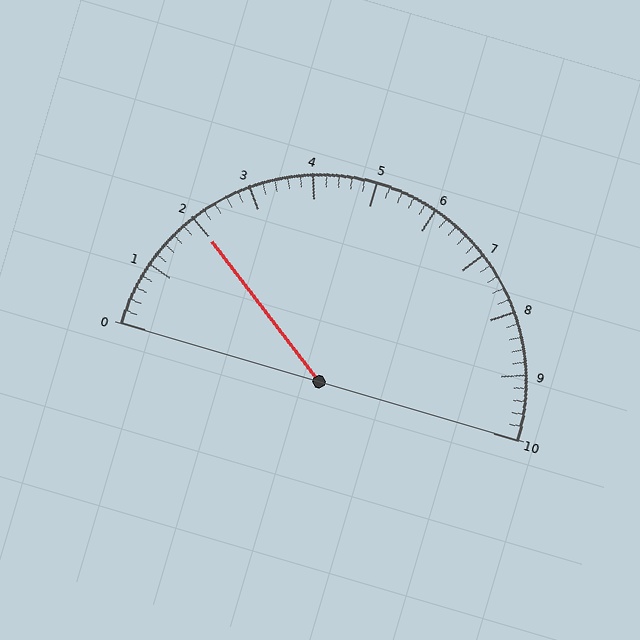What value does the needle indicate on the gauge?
The needle indicates approximately 2.0.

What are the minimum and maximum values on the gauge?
The gauge ranges from 0 to 10.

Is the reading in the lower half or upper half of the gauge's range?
The reading is in the lower half of the range (0 to 10).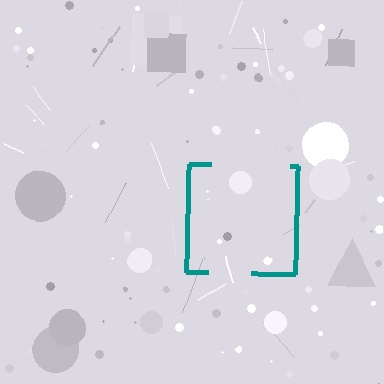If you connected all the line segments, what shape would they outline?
They would outline a square.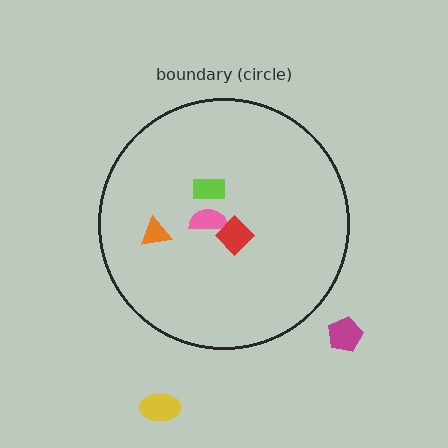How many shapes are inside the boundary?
4 inside, 2 outside.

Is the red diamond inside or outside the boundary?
Inside.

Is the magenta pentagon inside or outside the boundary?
Outside.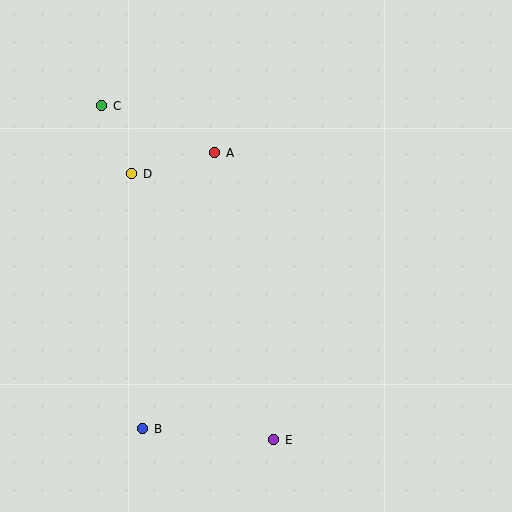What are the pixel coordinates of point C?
Point C is at (102, 106).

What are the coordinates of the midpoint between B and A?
The midpoint between B and A is at (179, 291).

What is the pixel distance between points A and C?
The distance between A and C is 122 pixels.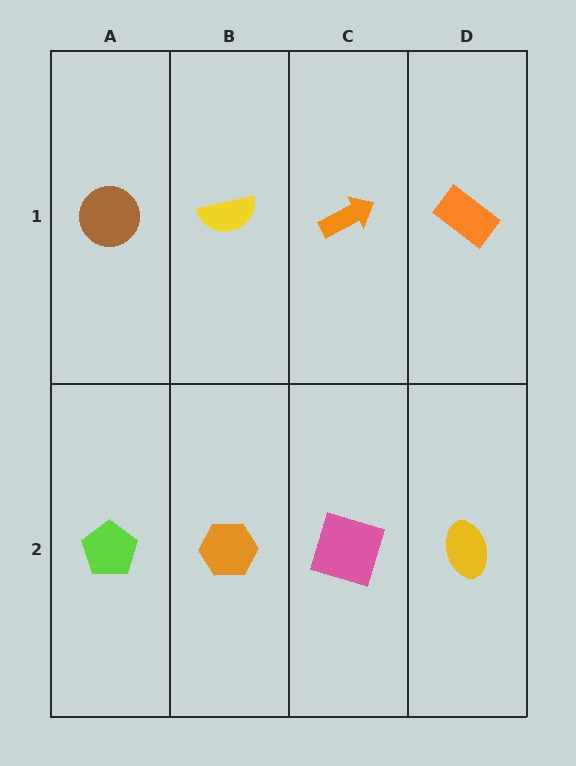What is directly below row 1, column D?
A yellow ellipse.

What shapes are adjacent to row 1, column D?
A yellow ellipse (row 2, column D), an orange arrow (row 1, column C).